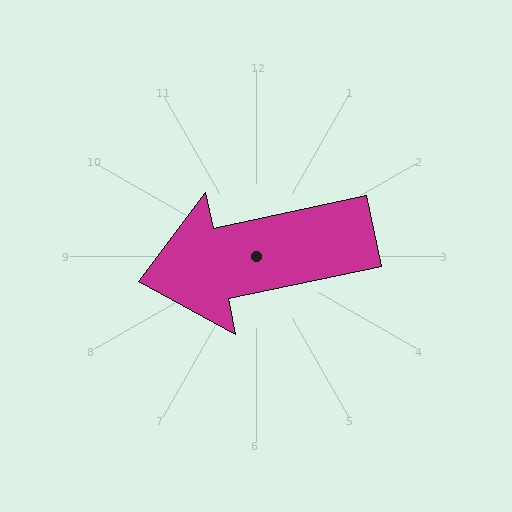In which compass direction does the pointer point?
West.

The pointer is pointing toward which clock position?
Roughly 9 o'clock.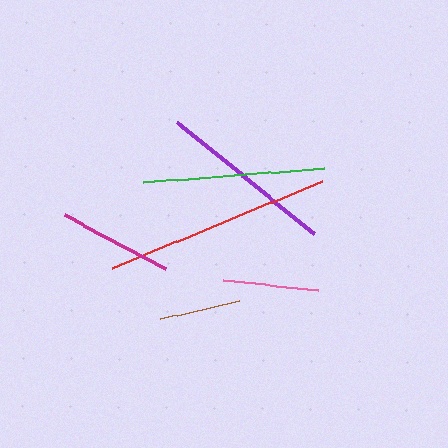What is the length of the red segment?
The red segment is approximately 228 pixels long.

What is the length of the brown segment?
The brown segment is approximately 81 pixels long.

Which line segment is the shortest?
The brown line is the shortest at approximately 81 pixels.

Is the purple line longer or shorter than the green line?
The green line is longer than the purple line.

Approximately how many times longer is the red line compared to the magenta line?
The red line is approximately 2.0 times the length of the magenta line.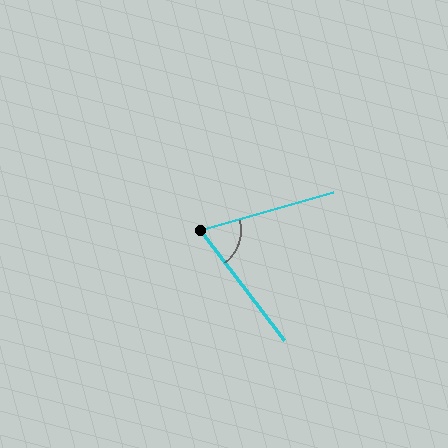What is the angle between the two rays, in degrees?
Approximately 68 degrees.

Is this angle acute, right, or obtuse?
It is acute.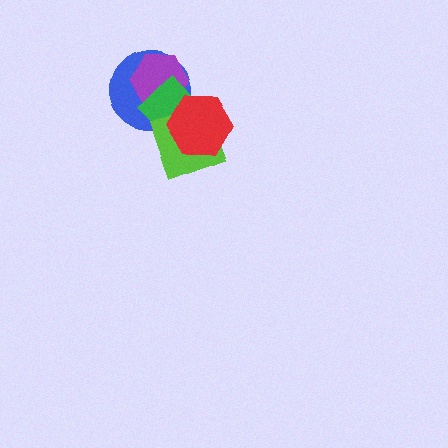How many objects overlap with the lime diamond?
3 objects overlap with the lime diamond.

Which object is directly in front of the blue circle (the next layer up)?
The purple hexagon is directly in front of the blue circle.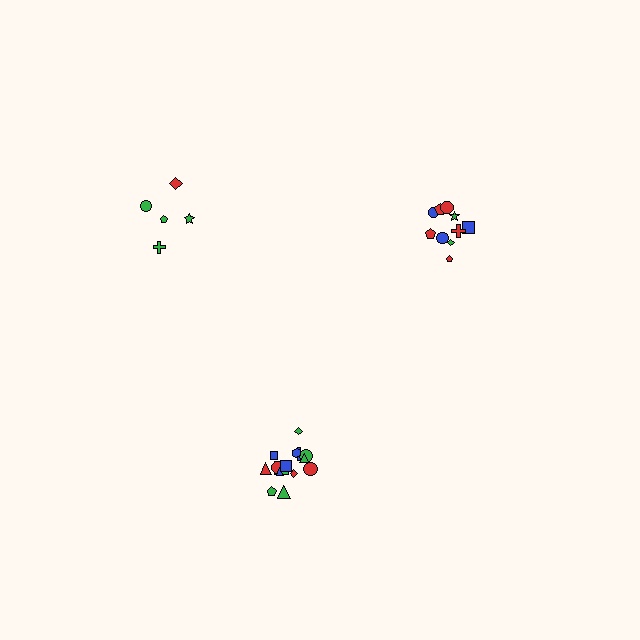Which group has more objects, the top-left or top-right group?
The top-right group.